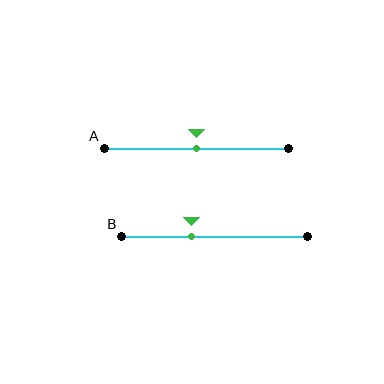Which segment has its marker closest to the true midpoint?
Segment A has its marker closest to the true midpoint.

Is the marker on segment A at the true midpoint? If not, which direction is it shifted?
Yes, the marker on segment A is at the true midpoint.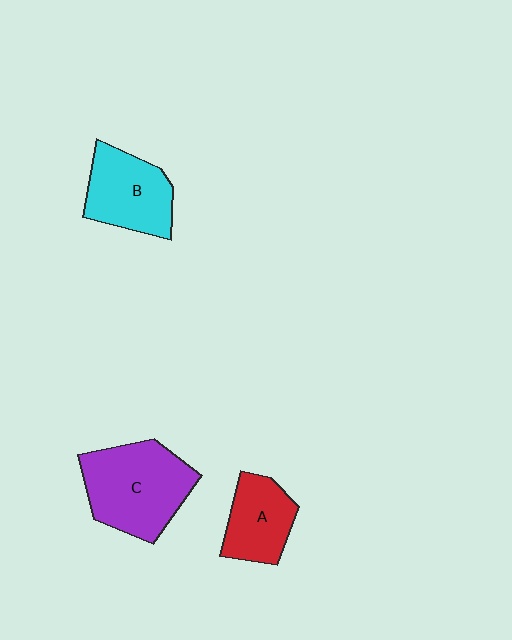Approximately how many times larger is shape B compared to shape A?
Approximately 1.2 times.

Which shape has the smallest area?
Shape A (red).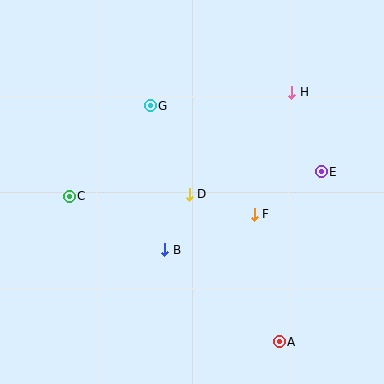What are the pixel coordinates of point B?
Point B is at (165, 250).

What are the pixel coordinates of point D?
Point D is at (189, 194).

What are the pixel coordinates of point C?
Point C is at (69, 196).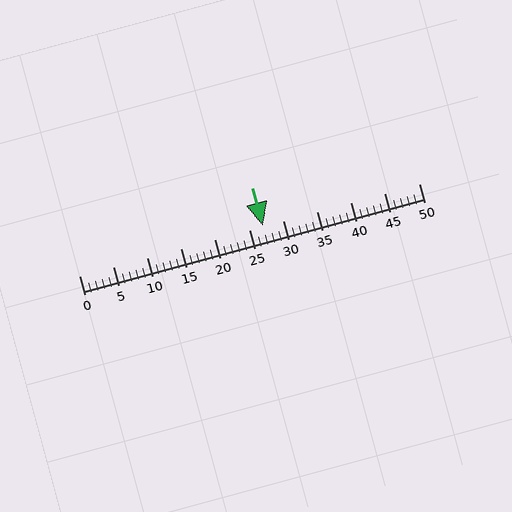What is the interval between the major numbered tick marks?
The major tick marks are spaced 5 units apart.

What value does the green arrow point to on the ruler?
The green arrow points to approximately 27.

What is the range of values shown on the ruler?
The ruler shows values from 0 to 50.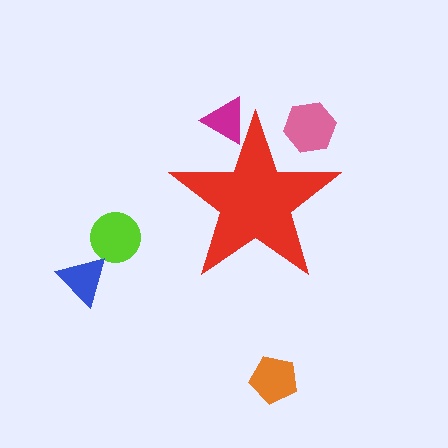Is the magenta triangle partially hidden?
Yes, the magenta triangle is partially hidden behind the red star.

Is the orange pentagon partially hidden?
No, the orange pentagon is fully visible.